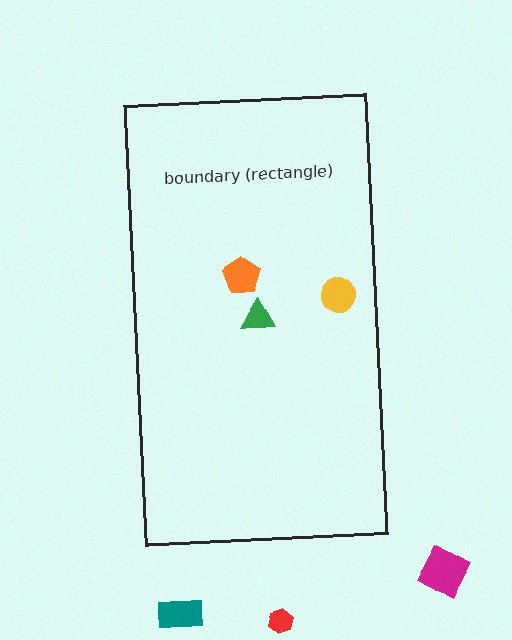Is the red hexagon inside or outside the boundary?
Outside.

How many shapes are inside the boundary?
3 inside, 3 outside.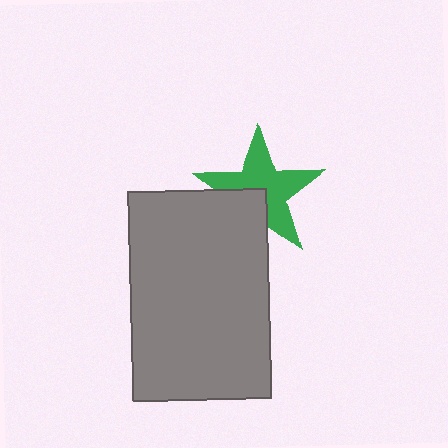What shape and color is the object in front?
The object in front is a gray rectangle.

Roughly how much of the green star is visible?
Most of it is visible (roughly 69%).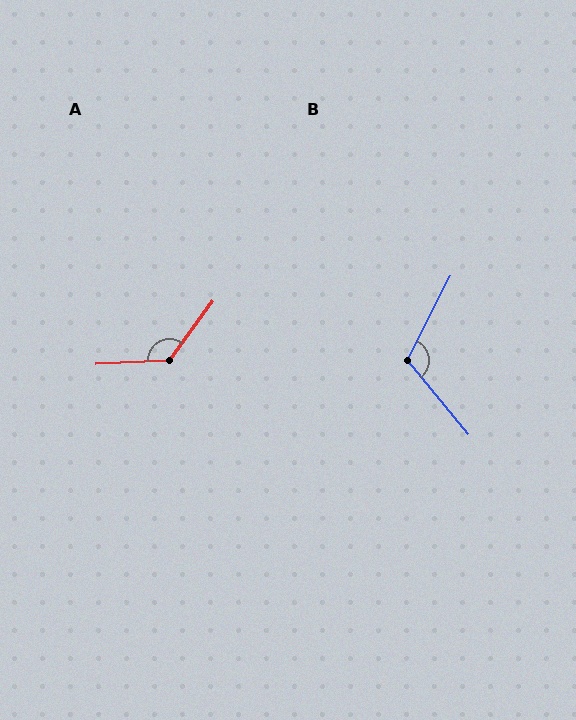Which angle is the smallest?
B, at approximately 113 degrees.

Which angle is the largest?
A, at approximately 129 degrees.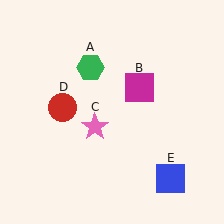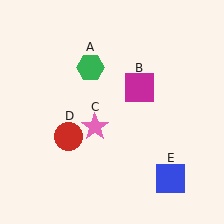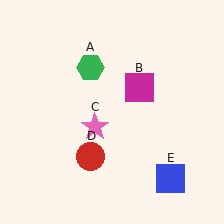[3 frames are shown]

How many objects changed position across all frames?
1 object changed position: red circle (object D).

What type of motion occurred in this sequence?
The red circle (object D) rotated counterclockwise around the center of the scene.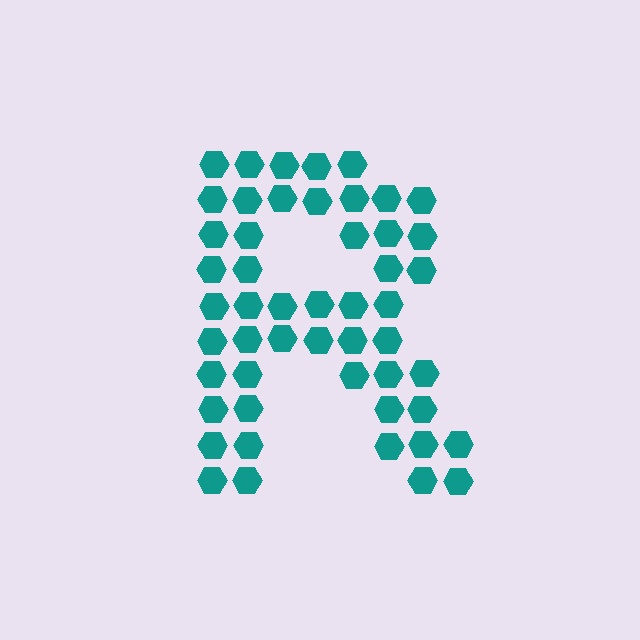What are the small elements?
The small elements are hexagons.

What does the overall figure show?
The overall figure shows the letter R.